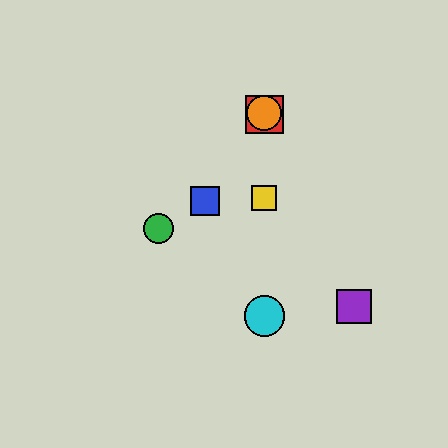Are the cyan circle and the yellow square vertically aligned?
Yes, both are at x≈264.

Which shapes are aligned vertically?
The red square, the yellow square, the orange circle, the cyan circle are aligned vertically.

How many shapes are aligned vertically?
4 shapes (the red square, the yellow square, the orange circle, the cyan circle) are aligned vertically.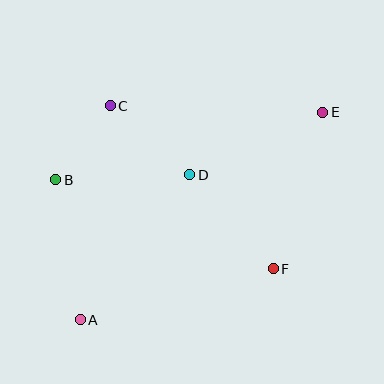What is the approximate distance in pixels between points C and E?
The distance between C and E is approximately 213 pixels.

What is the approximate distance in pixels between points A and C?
The distance between A and C is approximately 216 pixels.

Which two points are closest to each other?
Points B and C are closest to each other.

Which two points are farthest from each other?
Points A and E are farthest from each other.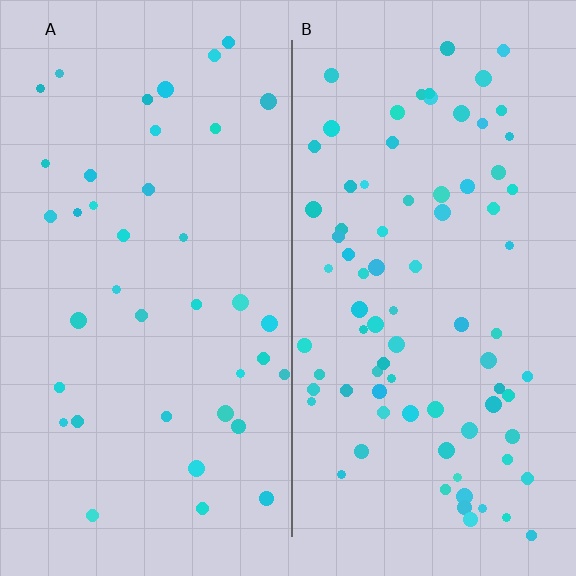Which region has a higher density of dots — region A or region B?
B (the right).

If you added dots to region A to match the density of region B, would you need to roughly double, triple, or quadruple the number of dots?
Approximately double.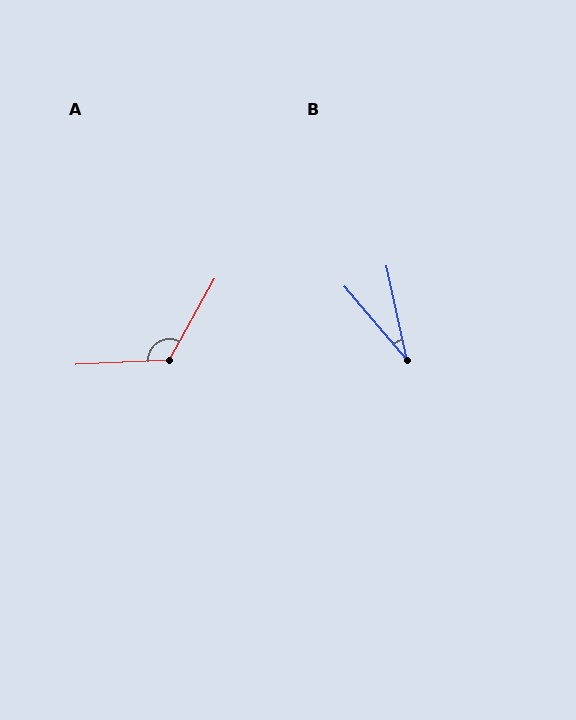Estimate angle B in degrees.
Approximately 28 degrees.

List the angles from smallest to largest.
B (28°), A (122°).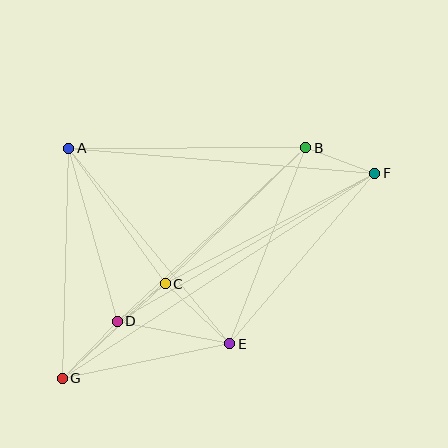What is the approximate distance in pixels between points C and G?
The distance between C and G is approximately 140 pixels.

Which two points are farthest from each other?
Points F and G are farthest from each other.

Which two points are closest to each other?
Points C and D are closest to each other.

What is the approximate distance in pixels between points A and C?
The distance between A and C is approximately 167 pixels.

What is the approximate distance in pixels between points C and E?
The distance between C and E is approximately 88 pixels.